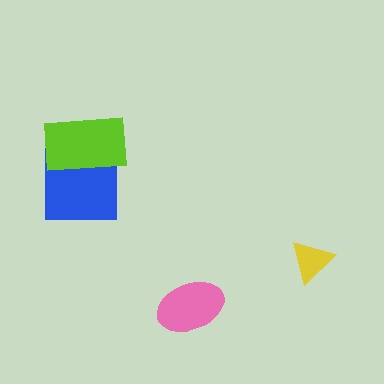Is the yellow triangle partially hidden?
No, no other shape covers it.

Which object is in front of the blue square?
The lime rectangle is in front of the blue square.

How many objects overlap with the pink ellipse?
0 objects overlap with the pink ellipse.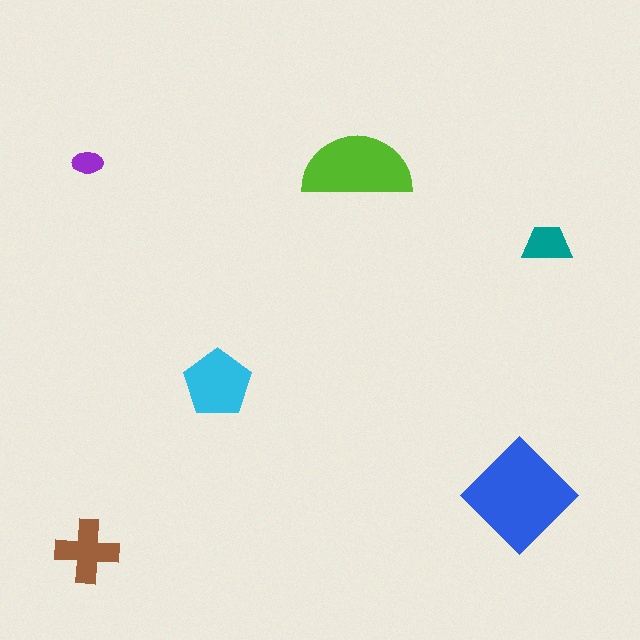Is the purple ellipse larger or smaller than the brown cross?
Smaller.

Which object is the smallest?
The purple ellipse.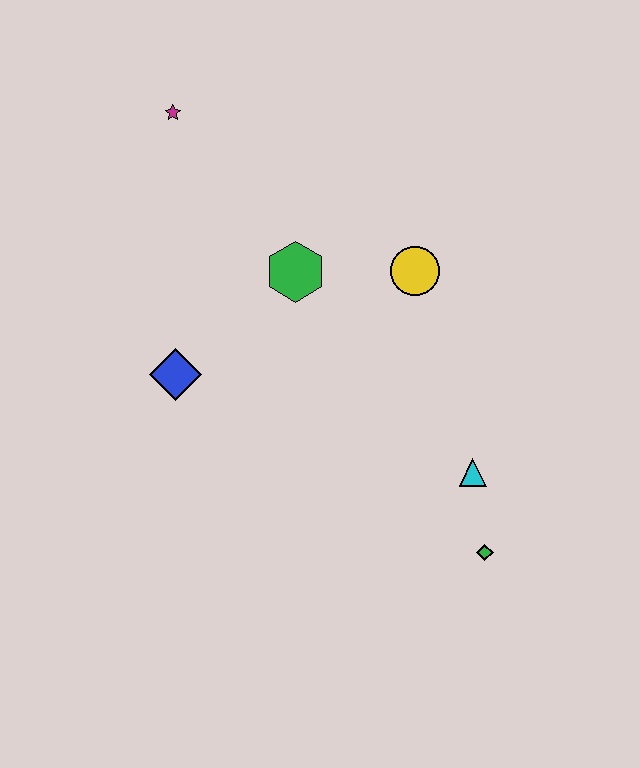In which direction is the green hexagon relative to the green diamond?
The green hexagon is above the green diamond.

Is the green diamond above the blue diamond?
No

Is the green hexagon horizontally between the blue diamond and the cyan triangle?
Yes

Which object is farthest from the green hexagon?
The green diamond is farthest from the green hexagon.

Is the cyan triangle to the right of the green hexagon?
Yes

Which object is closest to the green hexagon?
The yellow circle is closest to the green hexagon.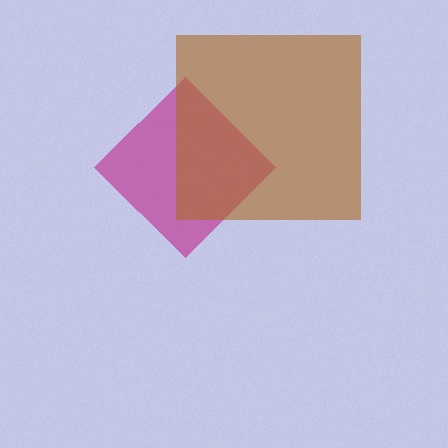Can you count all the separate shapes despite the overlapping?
Yes, there are 2 separate shapes.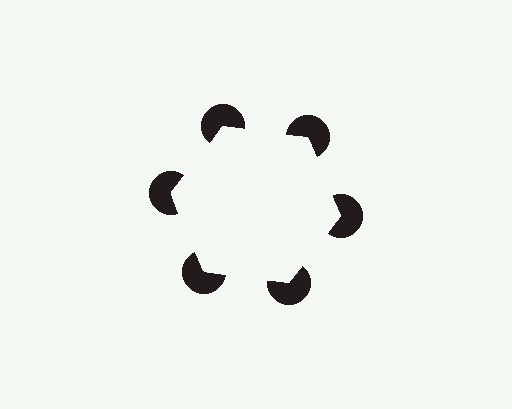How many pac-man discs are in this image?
There are 6 — one at each vertex of the illusory hexagon.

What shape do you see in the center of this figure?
An illusory hexagon — its edges are inferred from the aligned wedge cuts in the pac-man discs, not physically drawn.